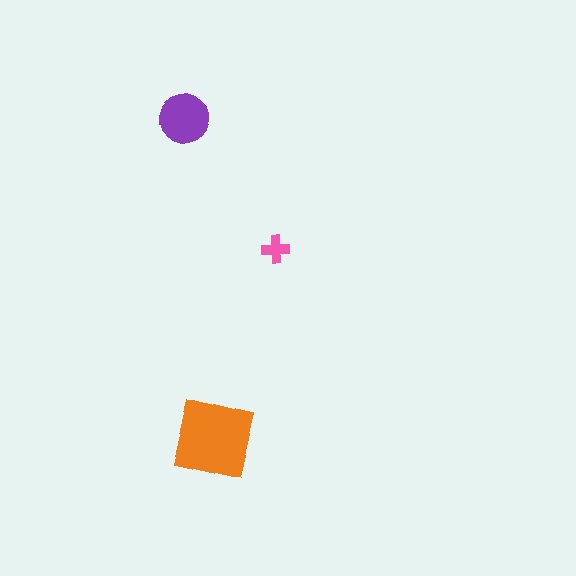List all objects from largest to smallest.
The orange square, the purple circle, the pink cross.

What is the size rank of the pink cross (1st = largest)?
3rd.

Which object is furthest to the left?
The purple circle is leftmost.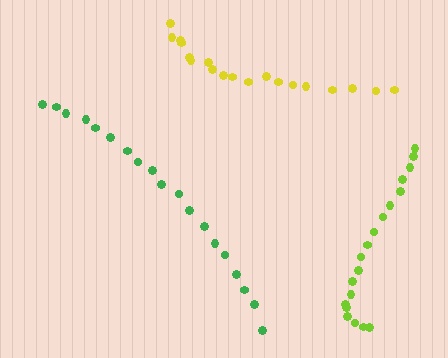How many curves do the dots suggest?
There are 3 distinct paths.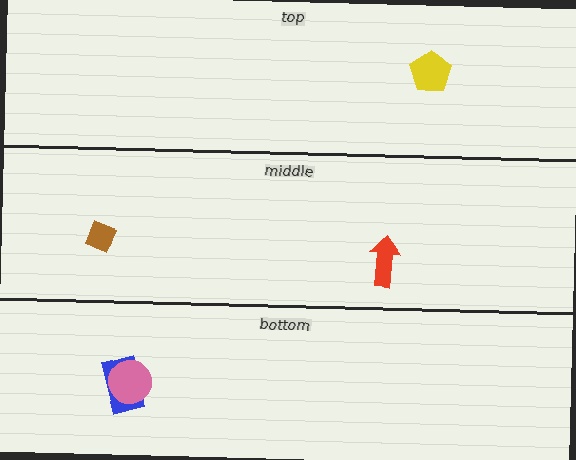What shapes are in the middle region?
The brown diamond, the red arrow.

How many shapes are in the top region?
1.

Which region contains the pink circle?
The bottom region.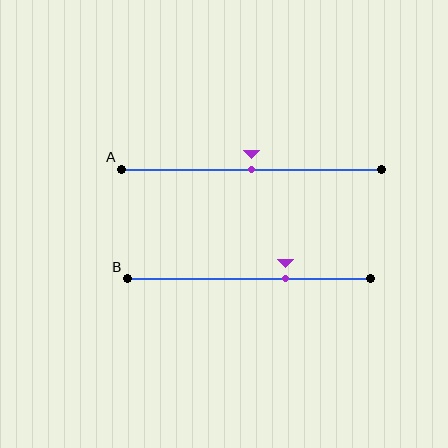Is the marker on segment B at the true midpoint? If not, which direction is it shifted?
No, the marker on segment B is shifted to the right by about 15% of the segment length.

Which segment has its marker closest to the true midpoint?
Segment A has its marker closest to the true midpoint.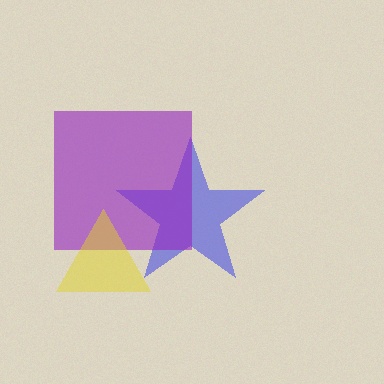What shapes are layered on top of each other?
The layered shapes are: a blue star, a purple square, a yellow triangle.